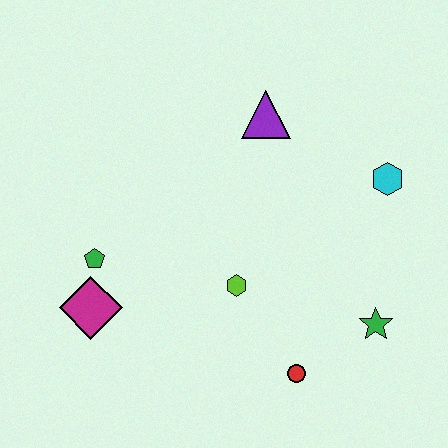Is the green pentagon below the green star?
No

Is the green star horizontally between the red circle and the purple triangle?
No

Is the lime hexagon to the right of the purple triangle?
No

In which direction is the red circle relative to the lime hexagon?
The red circle is below the lime hexagon.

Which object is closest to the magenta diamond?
The green pentagon is closest to the magenta diamond.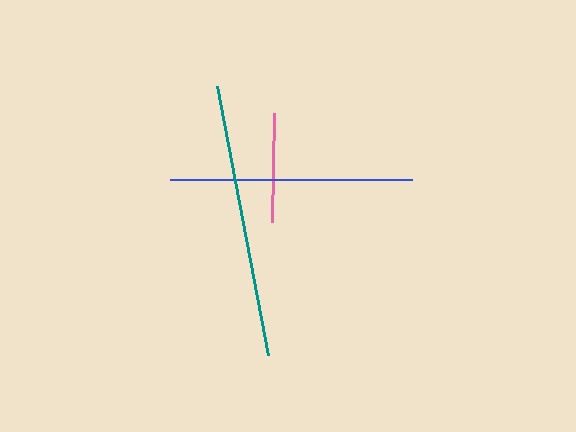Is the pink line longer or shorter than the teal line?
The teal line is longer than the pink line.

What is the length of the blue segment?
The blue segment is approximately 242 pixels long.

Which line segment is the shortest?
The pink line is the shortest at approximately 108 pixels.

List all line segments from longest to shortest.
From longest to shortest: teal, blue, pink.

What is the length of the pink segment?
The pink segment is approximately 108 pixels long.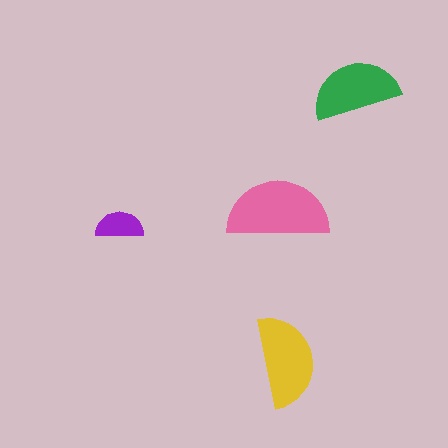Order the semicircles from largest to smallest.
the pink one, the yellow one, the green one, the purple one.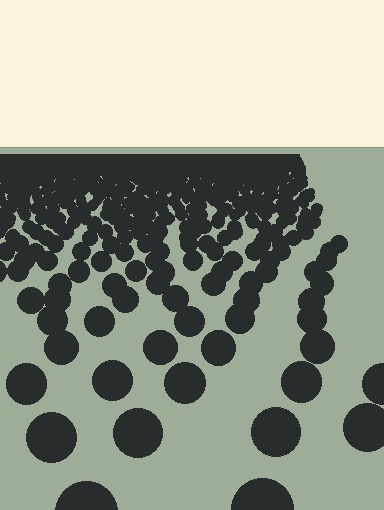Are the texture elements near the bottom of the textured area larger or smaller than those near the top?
Larger. Near the bottom, elements are closer to the viewer and appear at a bigger on-screen size.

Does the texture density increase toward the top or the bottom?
Density increases toward the top.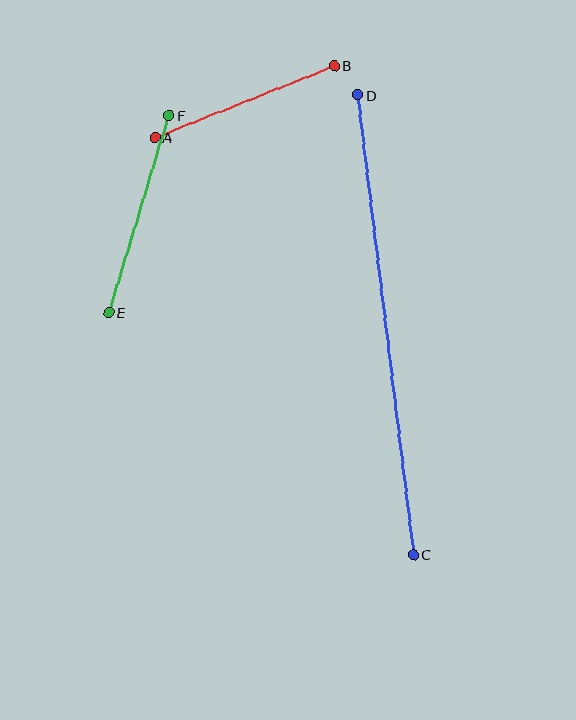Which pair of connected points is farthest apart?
Points C and D are farthest apart.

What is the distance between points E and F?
The distance is approximately 206 pixels.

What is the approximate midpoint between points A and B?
The midpoint is at approximately (245, 102) pixels.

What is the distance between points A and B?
The distance is approximately 194 pixels.